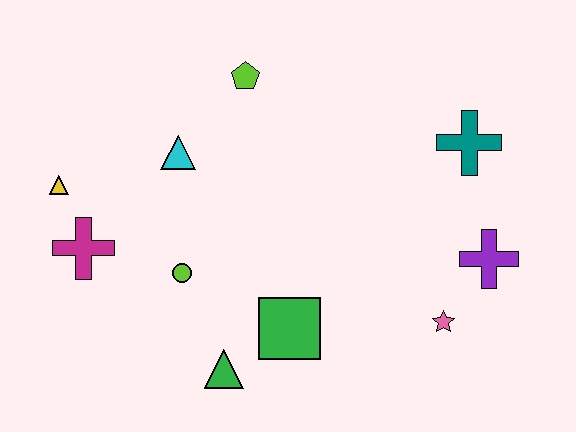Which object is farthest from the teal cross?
The yellow triangle is farthest from the teal cross.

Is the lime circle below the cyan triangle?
Yes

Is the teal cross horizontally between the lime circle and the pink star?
No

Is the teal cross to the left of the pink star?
No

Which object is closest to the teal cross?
The purple cross is closest to the teal cross.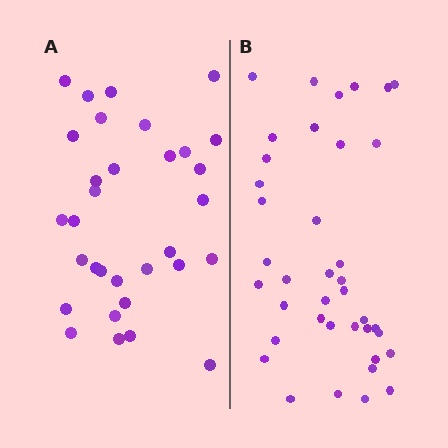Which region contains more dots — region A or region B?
Region B (the right region) has more dots.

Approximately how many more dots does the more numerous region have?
Region B has roughly 8 or so more dots than region A.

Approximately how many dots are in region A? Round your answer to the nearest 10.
About 30 dots. (The exact count is 32, which rounds to 30.)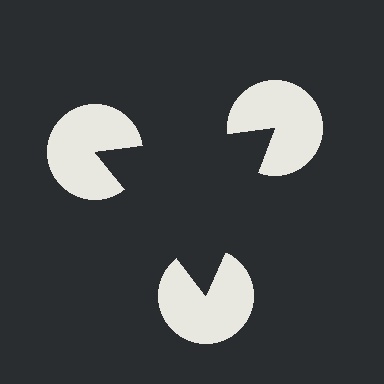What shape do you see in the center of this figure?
An illusory triangle — its edges are inferred from the aligned wedge cuts in the pac-man discs, not physically drawn.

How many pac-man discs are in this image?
There are 3 — one at each vertex of the illusory triangle.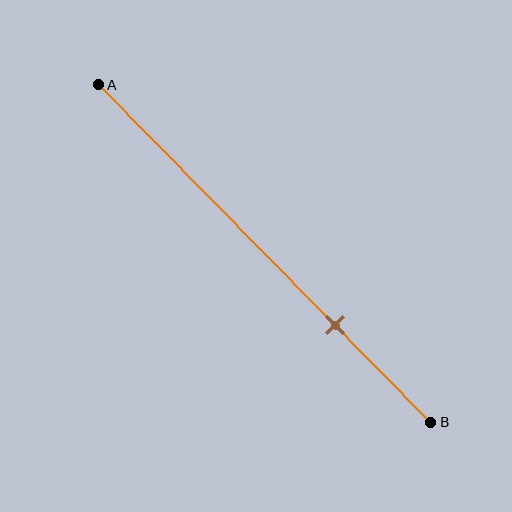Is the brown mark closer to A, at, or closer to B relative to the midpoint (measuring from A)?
The brown mark is closer to point B than the midpoint of segment AB.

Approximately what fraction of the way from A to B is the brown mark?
The brown mark is approximately 70% of the way from A to B.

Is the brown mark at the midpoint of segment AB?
No, the mark is at about 70% from A, not at the 50% midpoint.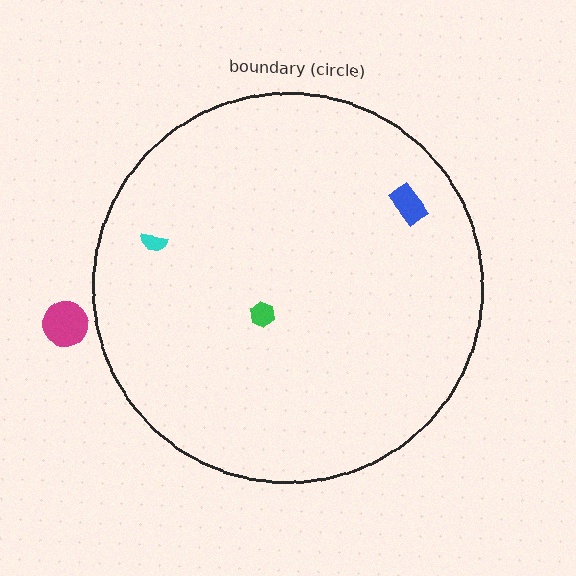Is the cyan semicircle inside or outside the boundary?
Inside.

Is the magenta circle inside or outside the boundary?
Outside.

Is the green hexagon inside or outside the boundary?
Inside.